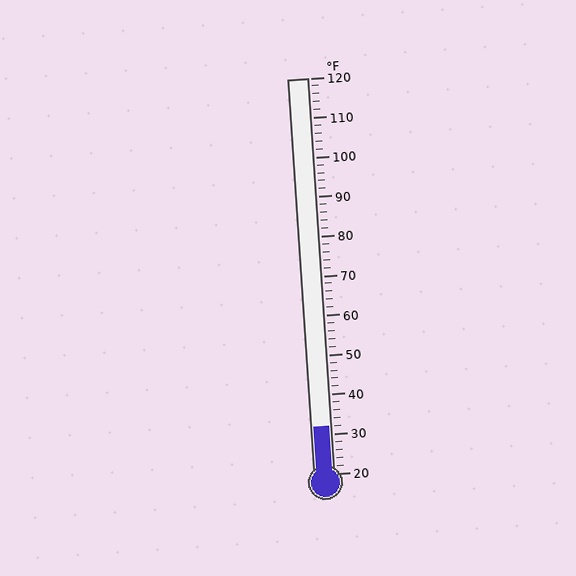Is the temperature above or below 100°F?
The temperature is below 100°F.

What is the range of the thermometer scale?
The thermometer scale ranges from 20°F to 120°F.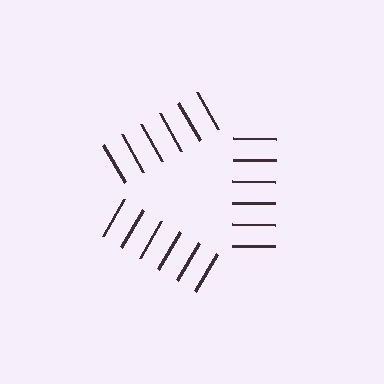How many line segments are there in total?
18 — 6 along each of the 3 edges.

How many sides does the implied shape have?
3 sides — the line-ends trace a triangle.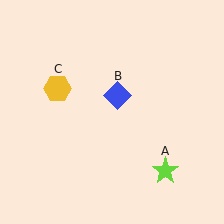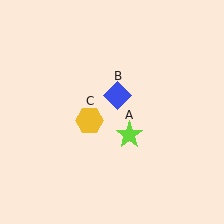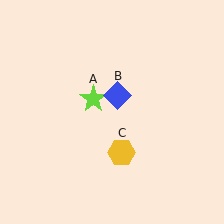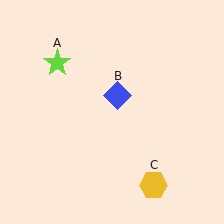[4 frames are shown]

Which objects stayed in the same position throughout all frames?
Blue diamond (object B) remained stationary.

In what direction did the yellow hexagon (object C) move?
The yellow hexagon (object C) moved down and to the right.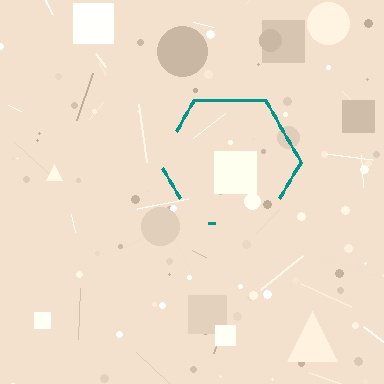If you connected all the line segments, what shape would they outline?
They would outline a hexagon.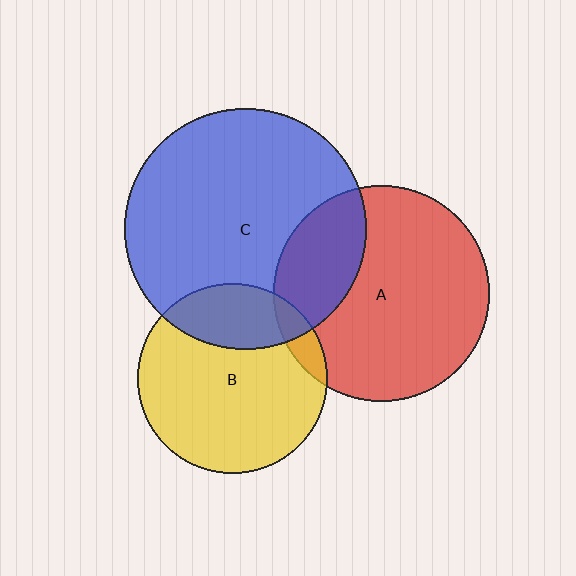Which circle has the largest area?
Circle C (blue).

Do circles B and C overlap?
Yes.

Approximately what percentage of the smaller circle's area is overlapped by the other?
Approximately 25%.